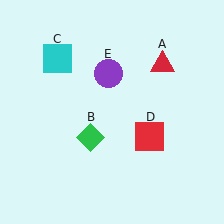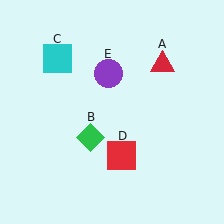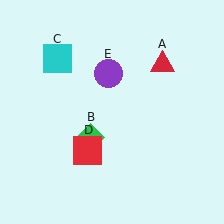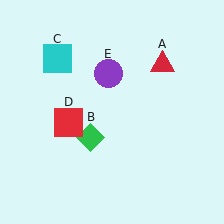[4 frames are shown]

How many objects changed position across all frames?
1 object changed position: red square (object D).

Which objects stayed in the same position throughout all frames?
Red triangle (object A) and green diamond (object B) and cyan square (object C) and purple circle (object E) remained stationary.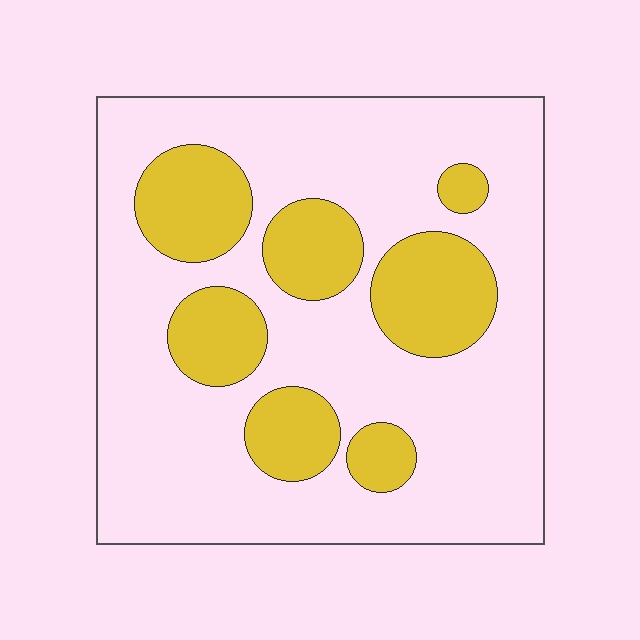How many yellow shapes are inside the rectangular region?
7.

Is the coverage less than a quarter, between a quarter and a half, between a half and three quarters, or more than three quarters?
Between a quarter and a half.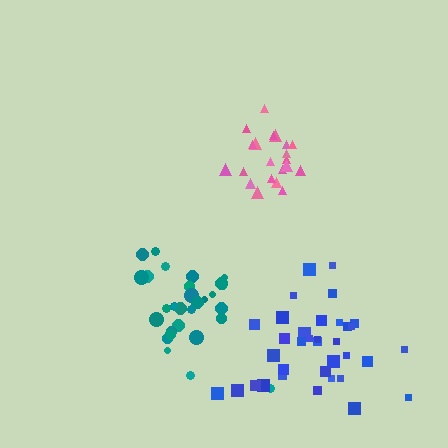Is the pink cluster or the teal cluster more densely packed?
Pink.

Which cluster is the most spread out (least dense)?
Blue.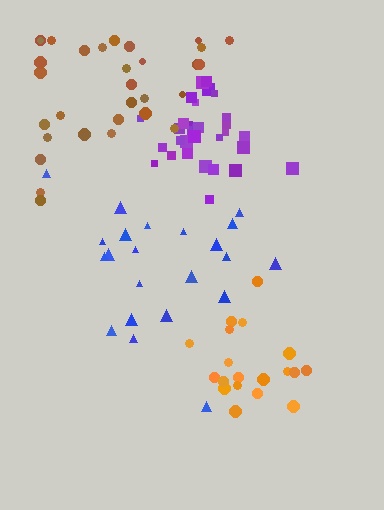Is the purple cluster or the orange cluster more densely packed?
Purple.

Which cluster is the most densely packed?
Purple.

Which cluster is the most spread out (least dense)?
Brown.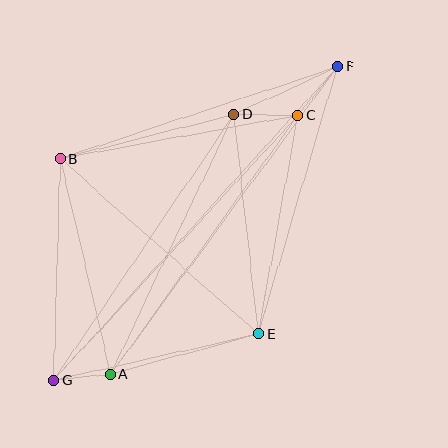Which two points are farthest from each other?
Points F and G are farthest from each other.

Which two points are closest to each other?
Points A and G are closest to each other.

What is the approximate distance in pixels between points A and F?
The distance between A and F is approximately 382 pixels.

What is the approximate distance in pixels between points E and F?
The distance between E and F is approximately 279 pixels.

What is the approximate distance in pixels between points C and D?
The distance between C and D is approximately 64 pixels.